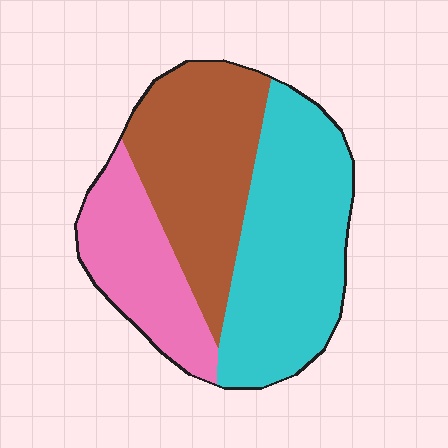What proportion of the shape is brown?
Brown takes up between a quarter and a half of the shape.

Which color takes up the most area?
Cyan, at roughly 40%.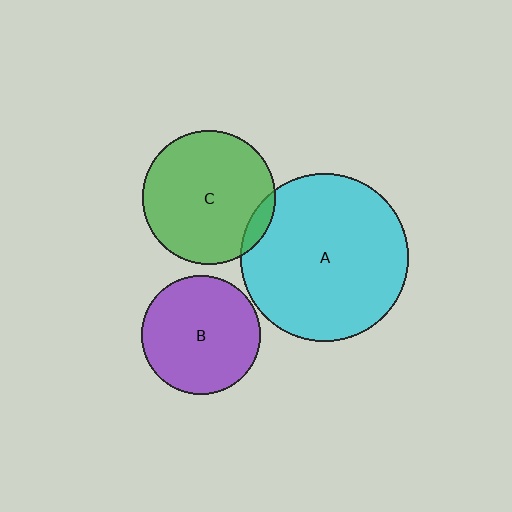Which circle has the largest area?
Circle A (cyan).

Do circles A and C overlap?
Yes.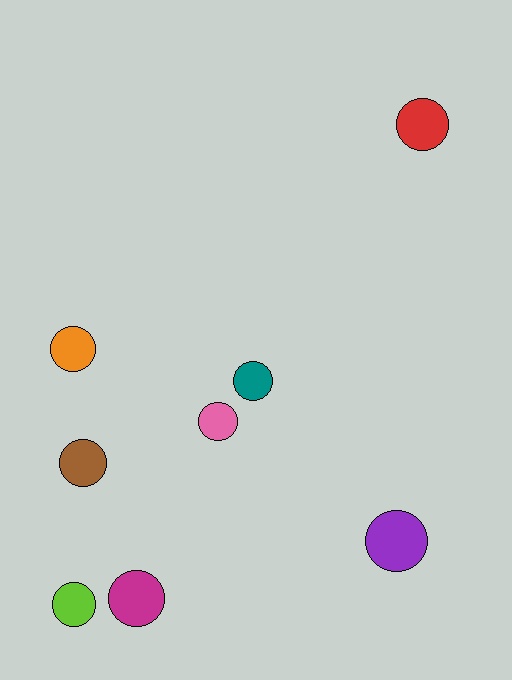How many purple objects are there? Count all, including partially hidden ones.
There is 1 purple object.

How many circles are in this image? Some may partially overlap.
There are 8 circles.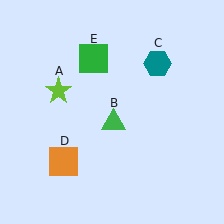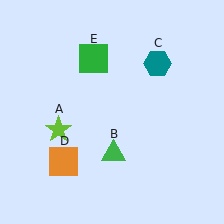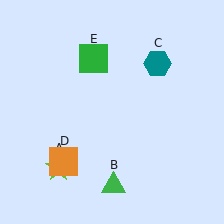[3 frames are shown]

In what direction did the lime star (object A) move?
The lime star (object A) moved down.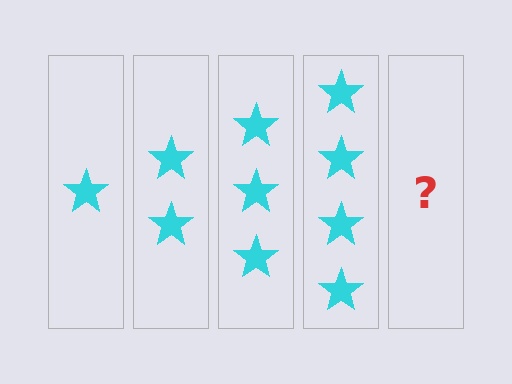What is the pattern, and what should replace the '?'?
The pattern is that each step adds one more star. The '?' should be 5 stars.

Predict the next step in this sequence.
The next step is 5 stars.